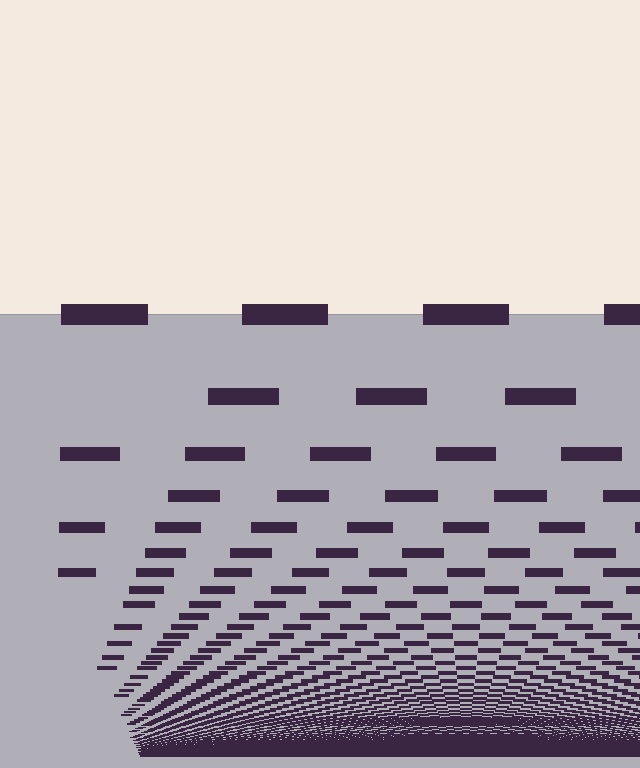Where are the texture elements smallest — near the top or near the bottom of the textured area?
Near the bottom.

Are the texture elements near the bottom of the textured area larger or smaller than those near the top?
Smaller. The gradient is inverted — elements near the bottom are smaller and denser.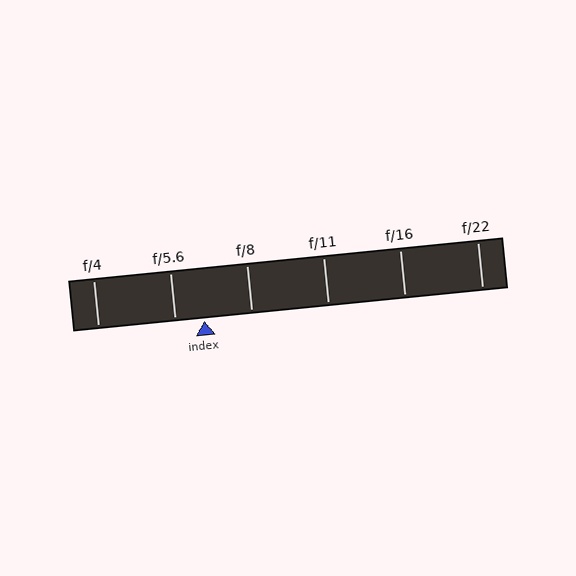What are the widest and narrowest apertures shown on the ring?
The widest aperture shown is f/4 and the narrowest is f/22.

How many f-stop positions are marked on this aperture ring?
There are 6 f-stop positions marked.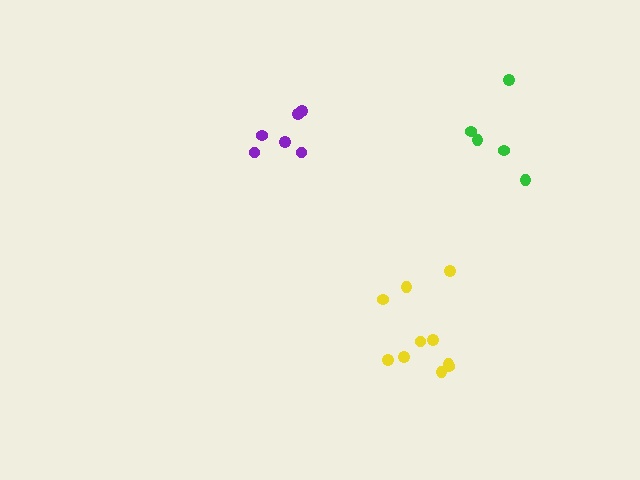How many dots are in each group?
Group 1: 10 dots, Group 2: 6 dots, Group 3: 5 dots (21 total).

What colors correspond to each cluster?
The clusters are colored: yellow, purple, green.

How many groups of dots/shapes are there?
There are 3 groups.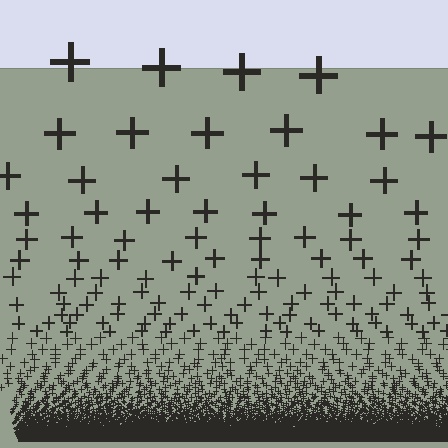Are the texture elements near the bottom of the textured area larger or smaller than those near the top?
Smaller. The gradient is inverted — elements near the bottom are smaller and denser.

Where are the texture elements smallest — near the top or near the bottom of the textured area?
Near the bottom.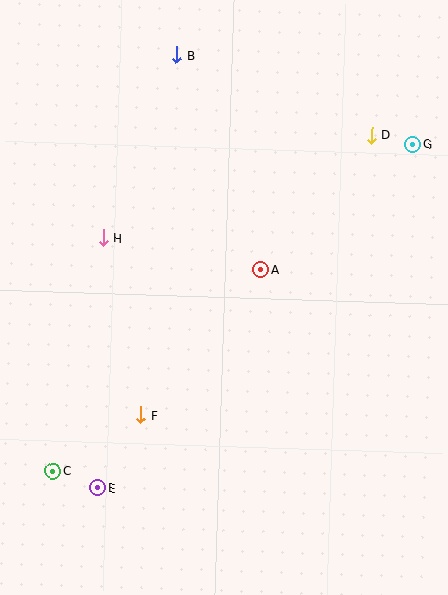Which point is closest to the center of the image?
Point A at (260, 269) is closest to the center.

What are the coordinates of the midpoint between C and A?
The midpoint between C and A is at (157, 370).